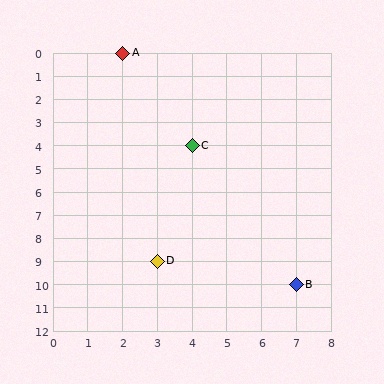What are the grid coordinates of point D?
Point D is at grid coordinates (3, 9).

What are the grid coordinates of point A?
Point A is at grid coordinates (2, 0).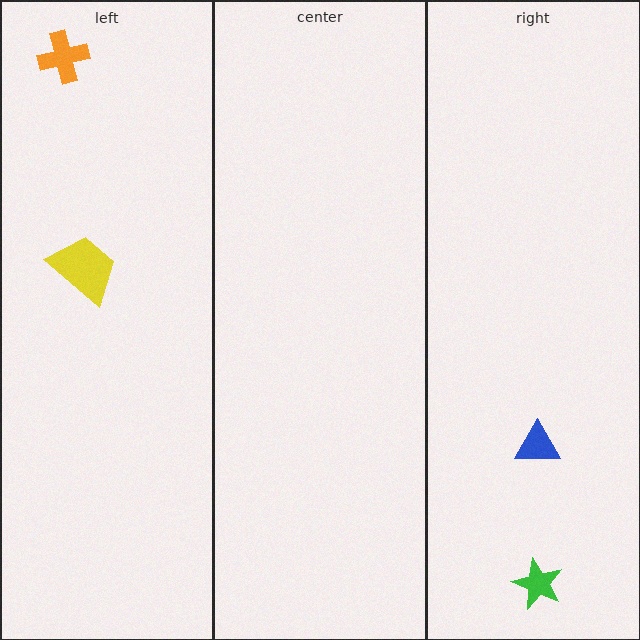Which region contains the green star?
The right region.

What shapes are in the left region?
The yellow trapezoid, the orange cross.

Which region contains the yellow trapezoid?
The left region.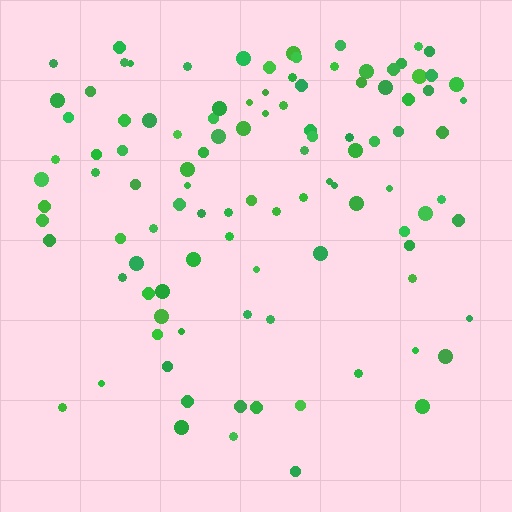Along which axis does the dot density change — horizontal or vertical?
Vertical.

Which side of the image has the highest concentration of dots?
The top.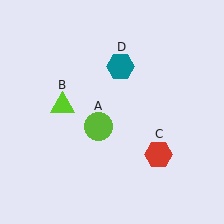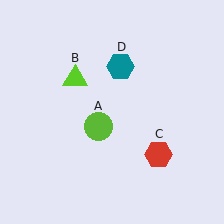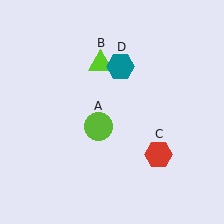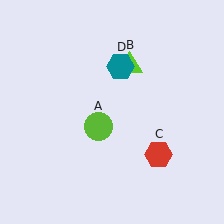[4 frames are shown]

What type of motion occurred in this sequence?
The lime triangle (object B) rotated clockwise around the center of the scene.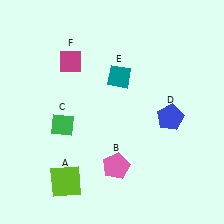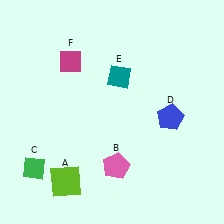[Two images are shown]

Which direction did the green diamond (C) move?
The green diamond (C) moved down.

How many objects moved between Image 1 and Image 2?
1 object moved between the two images.